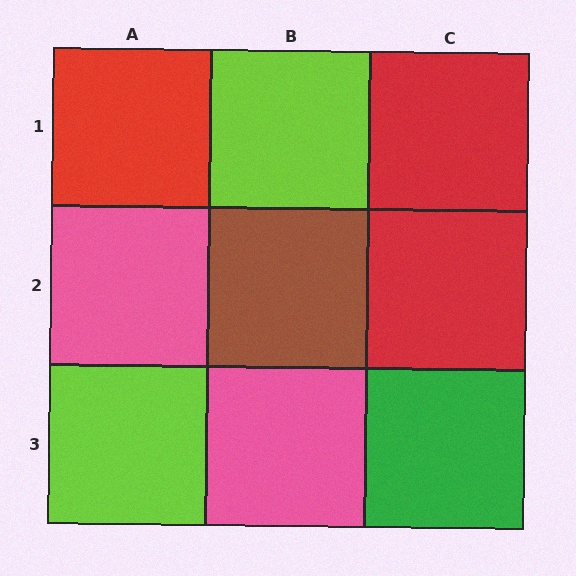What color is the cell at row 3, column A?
Lime.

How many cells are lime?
2 cells are lime.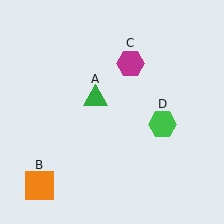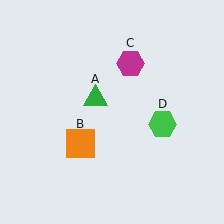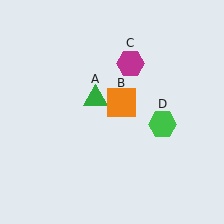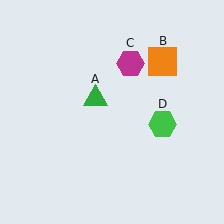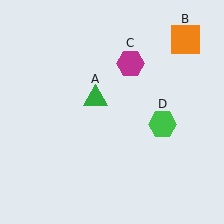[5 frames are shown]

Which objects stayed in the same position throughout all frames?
Green triangle (object A) and magenta hexagon (object C) and green hexagon (object D) remained stationary.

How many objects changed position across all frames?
1 object changed position: orange square (object B).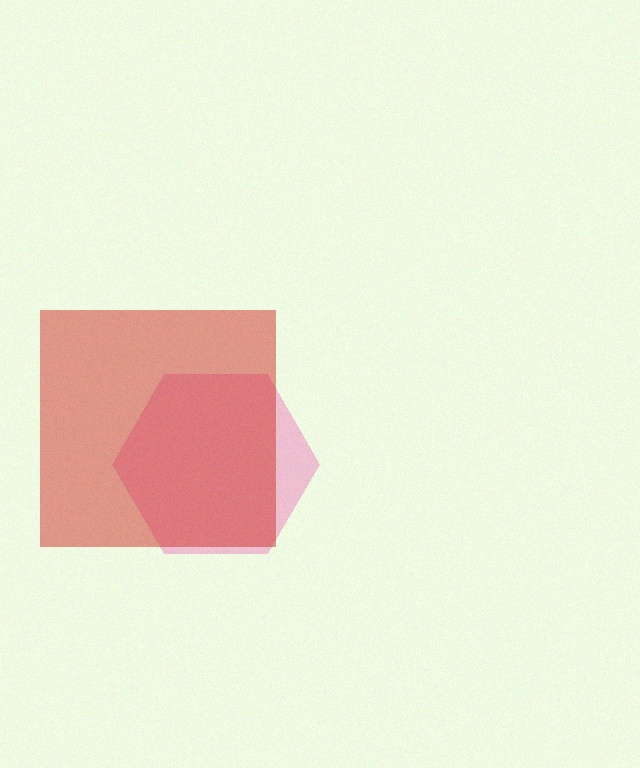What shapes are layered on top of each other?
The layered shapes are: a pink hexagon, a red square.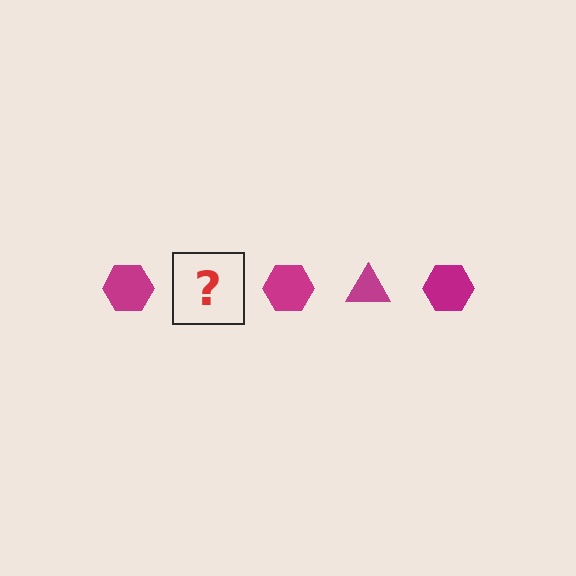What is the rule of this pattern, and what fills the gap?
The rule is that the pattern cycles through hexagon, triangle shapes in magenta. The gap should be filled with a magenta triangle.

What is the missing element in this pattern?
The missing element is a magenta triangle.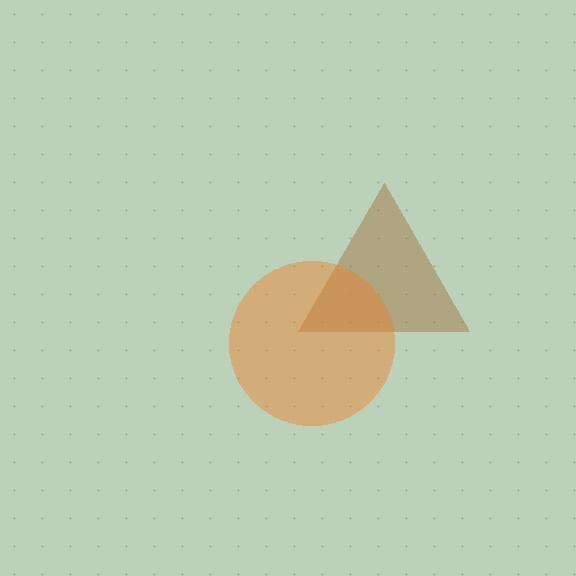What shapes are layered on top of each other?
The layered shapes are: a brown triangle, an orange circle.